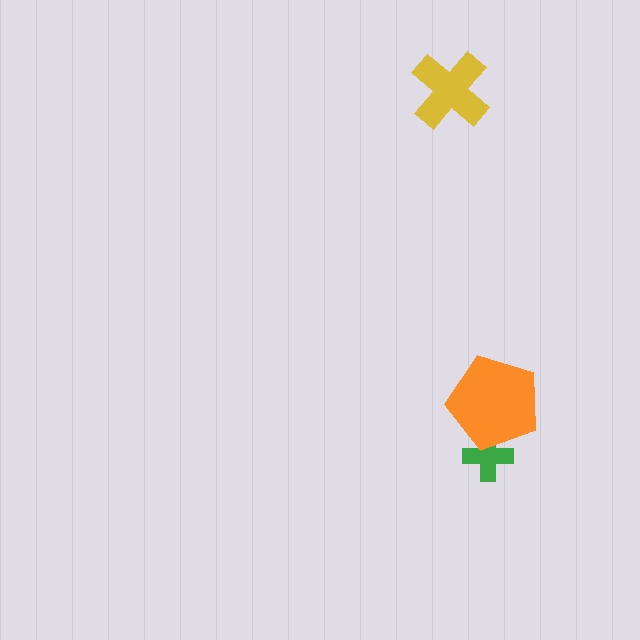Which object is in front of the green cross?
The orange pentagon is in front of the green cross.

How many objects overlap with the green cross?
1 object overlaps with the green cross.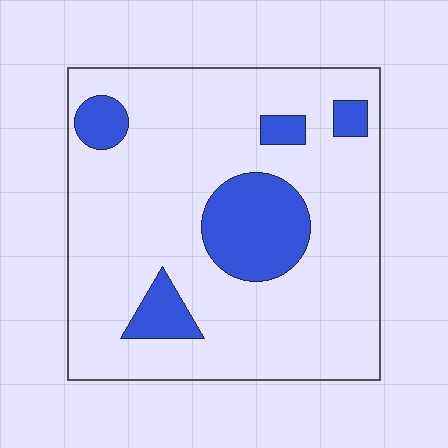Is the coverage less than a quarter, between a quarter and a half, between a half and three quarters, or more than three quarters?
Less than a quarter.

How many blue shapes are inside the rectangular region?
5.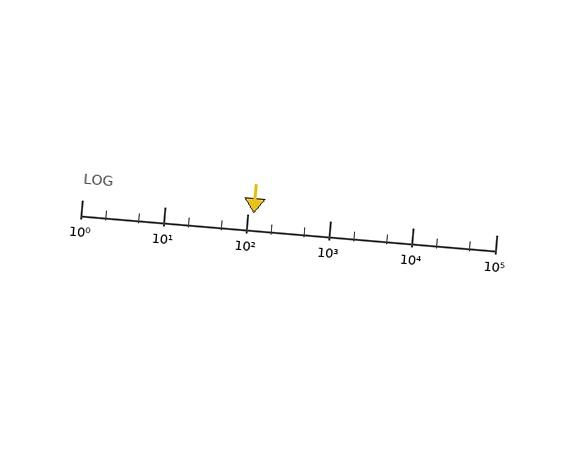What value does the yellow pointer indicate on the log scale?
The pointer indicates approximately 120.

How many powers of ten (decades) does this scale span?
The scale spans 5 decades, from 1 to 100000.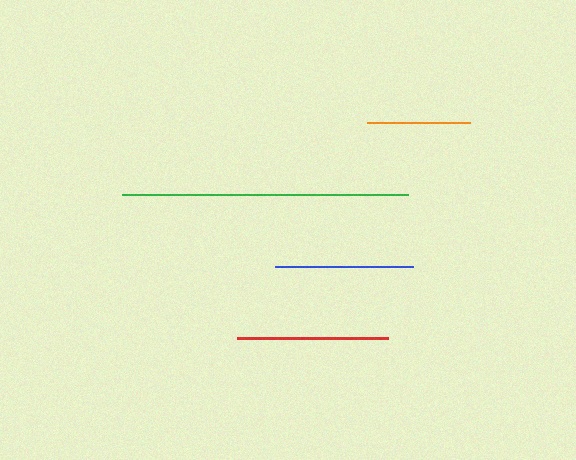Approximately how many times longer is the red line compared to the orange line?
The red line is approximately 1.5 times the length of the orange line.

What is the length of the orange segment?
The orange segment is approximately 103 pixels long.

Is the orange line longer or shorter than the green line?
The green line is longer than the orange line.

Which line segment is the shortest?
The orange line is the shortest at approximately 103 pixels.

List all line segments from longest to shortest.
From longest to shortest: green, red, blue, orange.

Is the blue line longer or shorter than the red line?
The red line is longer than the blue line.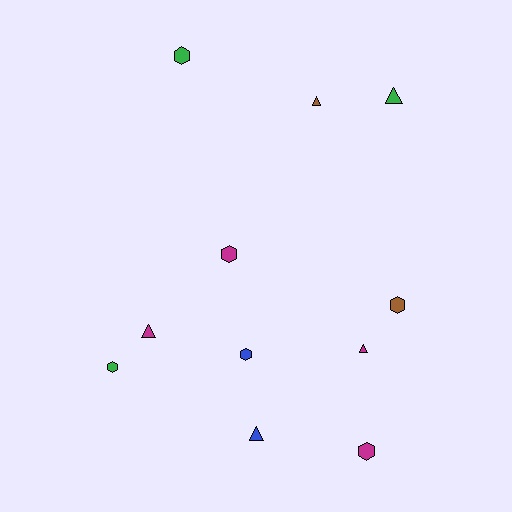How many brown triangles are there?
There is 1 brown triangle.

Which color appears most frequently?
Magenta, with 4 objects.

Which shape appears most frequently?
Hexagon, with 6 objects.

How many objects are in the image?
There are 11 objects.